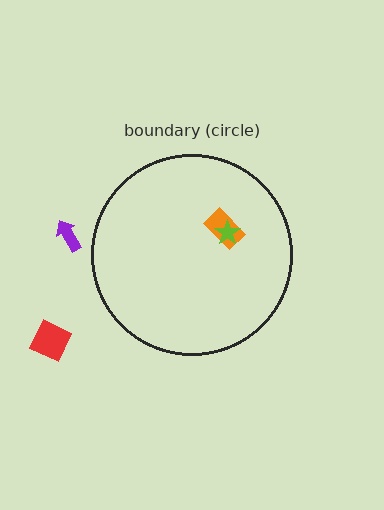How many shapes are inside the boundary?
2 inside, 2 outside.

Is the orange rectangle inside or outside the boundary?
Inside.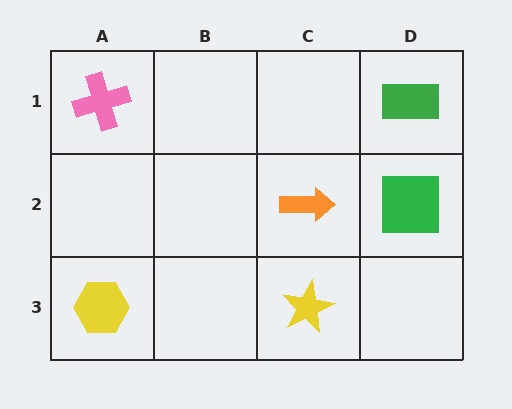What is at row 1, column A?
A pink cross.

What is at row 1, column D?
A green rectangle.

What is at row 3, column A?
A yellow hexagon.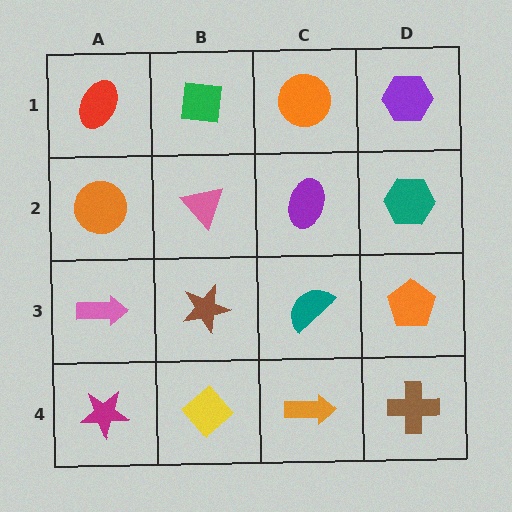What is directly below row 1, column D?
A teal hexagon.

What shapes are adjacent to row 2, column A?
A red ellipse (row 1, column A), a pink arrow (row 3, column A), a pink triangle (row 2, column B).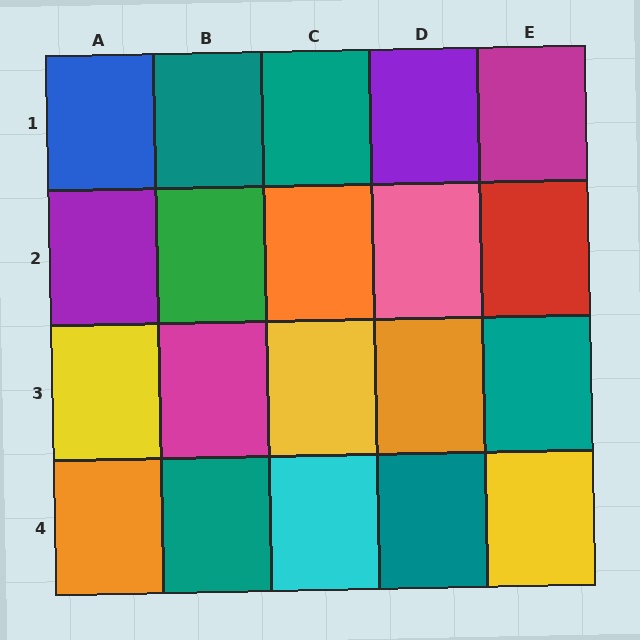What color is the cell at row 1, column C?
Teal.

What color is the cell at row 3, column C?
Yellow.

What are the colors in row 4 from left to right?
Orange, teal, cyan, teal, yellow.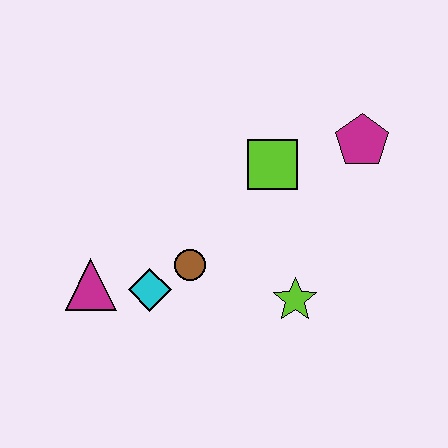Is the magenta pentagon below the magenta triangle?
No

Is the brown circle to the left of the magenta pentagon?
Yes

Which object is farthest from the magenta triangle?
The magenta pentagon is farthest from the magenta triangle.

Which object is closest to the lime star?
The brown circle is closest to the lime star.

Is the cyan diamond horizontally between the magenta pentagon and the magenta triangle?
Yes